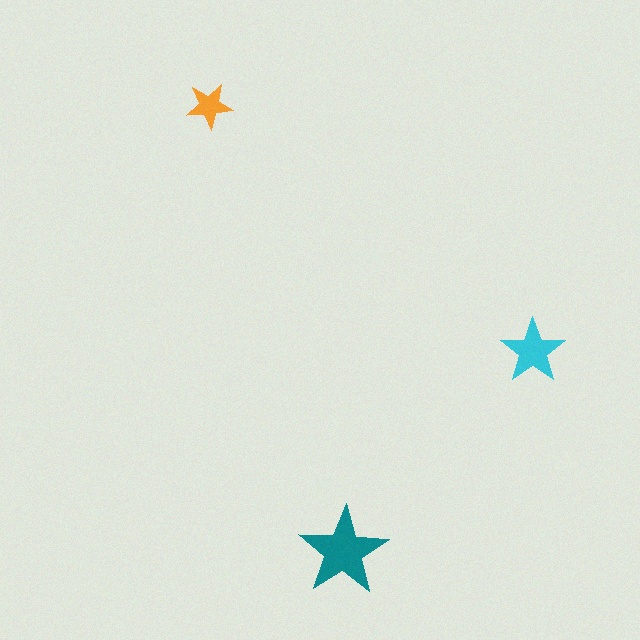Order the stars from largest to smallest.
the teal one, the cyan one, the orange one.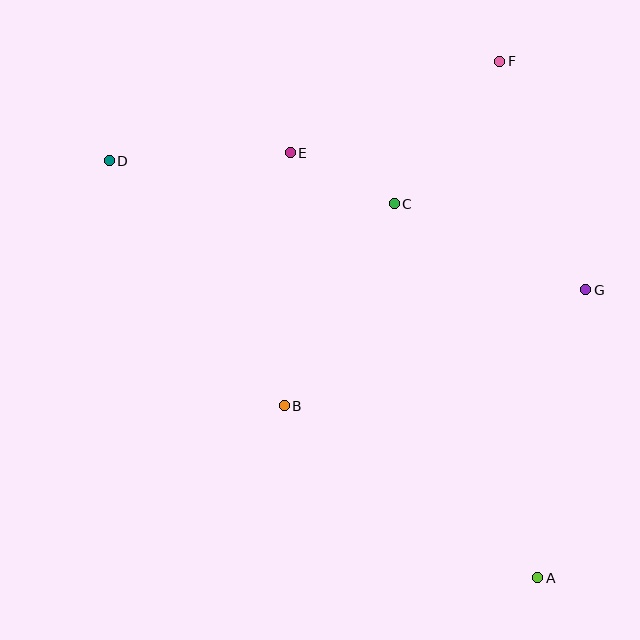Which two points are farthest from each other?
Points A and D are farthest from each other.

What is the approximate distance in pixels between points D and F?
The distance between D and F is approximately 403 pixels.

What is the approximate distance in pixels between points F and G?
The distance between F and G is approximately 244 pixels.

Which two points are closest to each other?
Points C and E are closest to each other.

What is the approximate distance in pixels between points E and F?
The distance between E and F is approximately 229 pixels.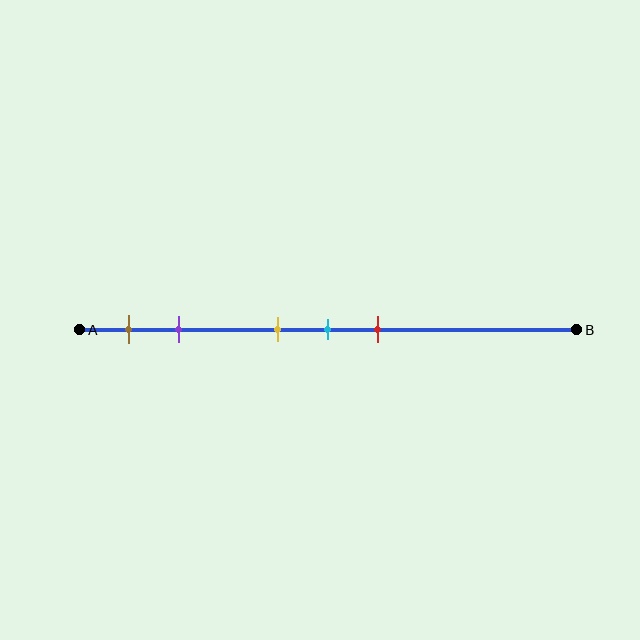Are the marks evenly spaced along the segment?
No, the marks are not evenly spaced.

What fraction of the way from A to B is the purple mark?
The purple mark is approximately 20% (0.2) of the way from A to B.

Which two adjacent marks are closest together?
The yellow and cyan marks are the closest adjacent pair.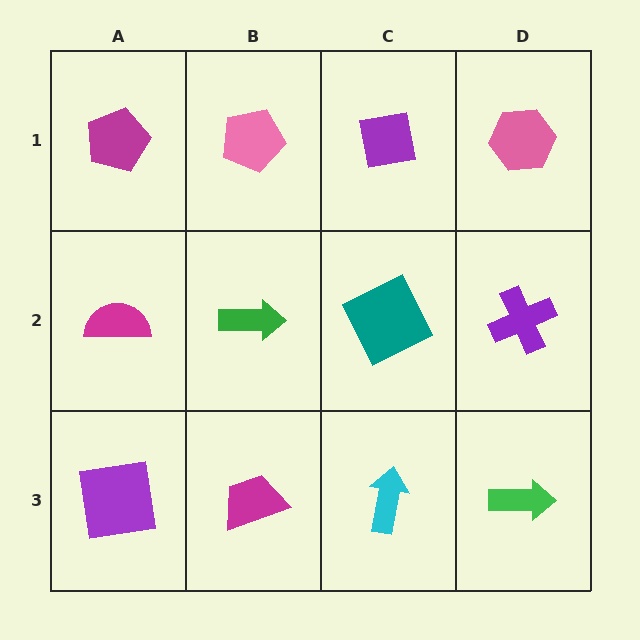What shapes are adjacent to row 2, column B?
A pink pentagon (row 1, column B), a magenta trapezoid (row 3, column B), a magenta semicircle (row 2, column A), a teal square (row 2, column C).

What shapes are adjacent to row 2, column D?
A pink hexagon (row 1, column D), a green arrow (row 3, column D), a teal square (row 2, column C).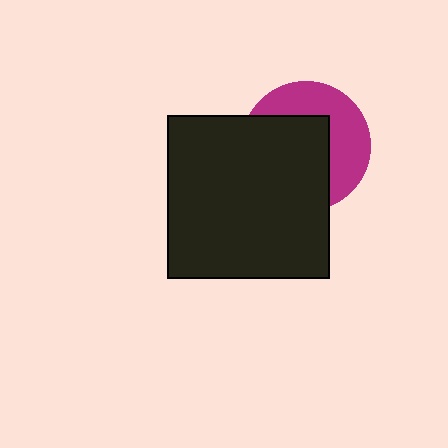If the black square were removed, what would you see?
You would see the complete magenta circle.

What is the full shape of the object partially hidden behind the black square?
The partially hidden object is a magenta circle.